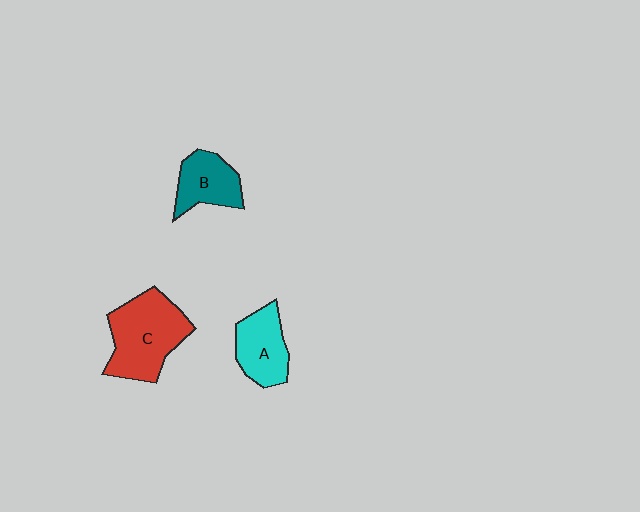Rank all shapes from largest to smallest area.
From largest to smallest: C (red), A (cyan), B (teal).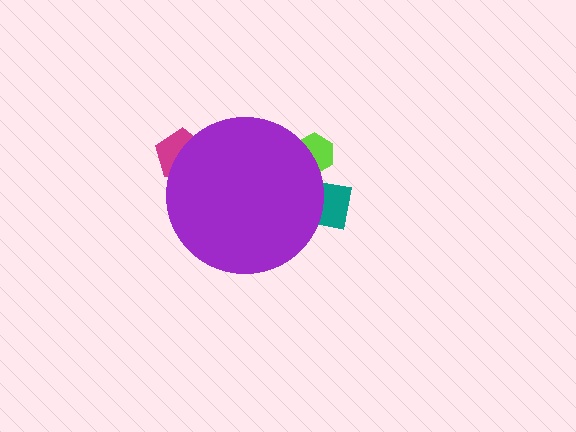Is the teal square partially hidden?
Yes, the teal square is partially hidden behind the purple circle.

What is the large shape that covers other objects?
A purple circle.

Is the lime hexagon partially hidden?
Yes, the lime hexagon is partially hidden behind the purple circle.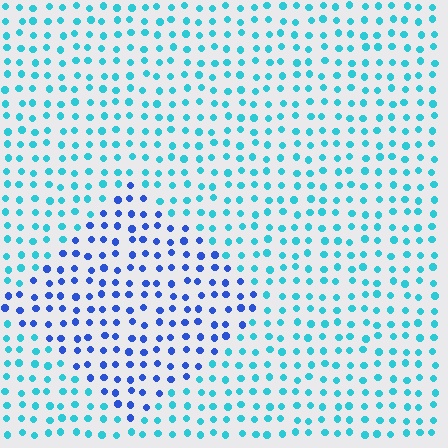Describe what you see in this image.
The image is filled with small cyan elements in a uniform arrangement. A diamond-shaped region is visible where the elements are tinted to a slightly different hue, forming a subtle color boundary.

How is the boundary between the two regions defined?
The boundary is defined purely by a slight shift in hue (about 42 degrees). Spacing, size, and orientation are identical on both sides.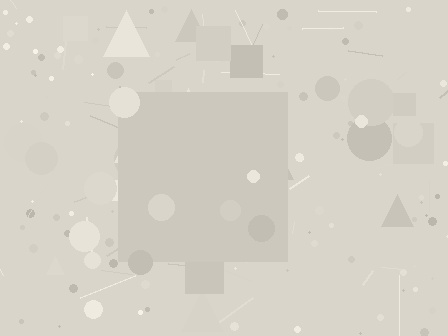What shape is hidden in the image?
A square is hidden in the image.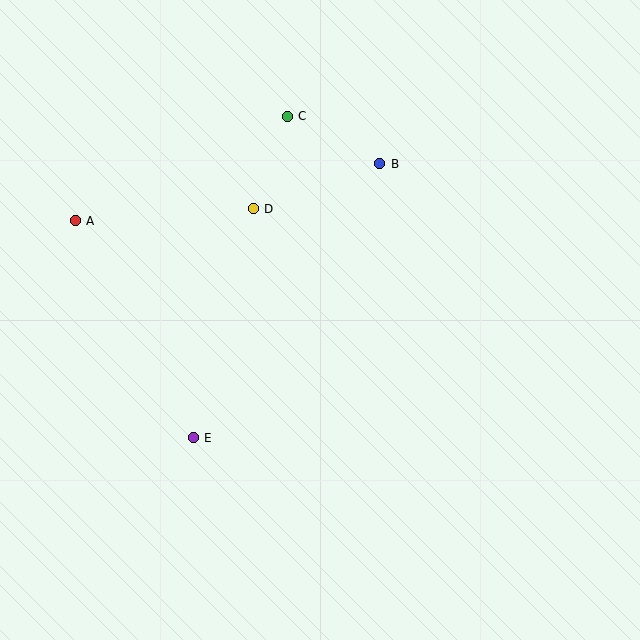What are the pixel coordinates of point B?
Point B is at (380, 164).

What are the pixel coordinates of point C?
Point C is at (287, 116).